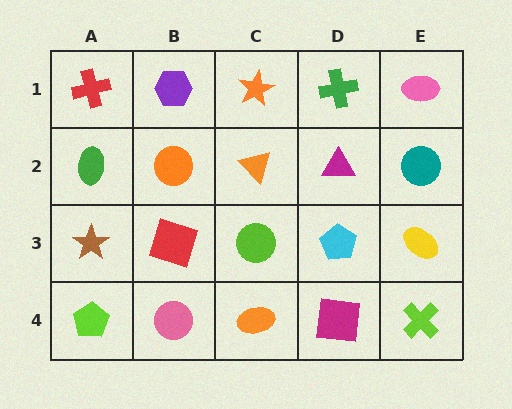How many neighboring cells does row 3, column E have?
3.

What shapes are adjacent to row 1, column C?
An orange triangle (row 2, column C), a purple hexagon (row 1, column B), a green cross (row 1, column D).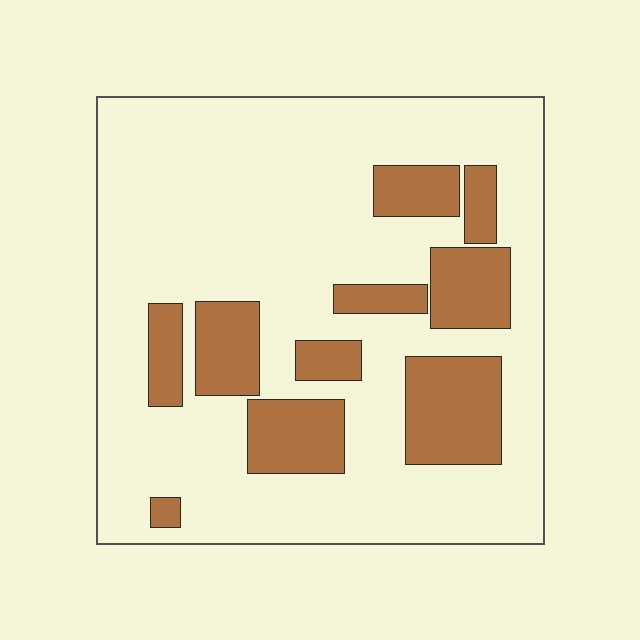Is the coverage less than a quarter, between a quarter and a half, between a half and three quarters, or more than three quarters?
Less than a quarter.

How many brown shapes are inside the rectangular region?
10.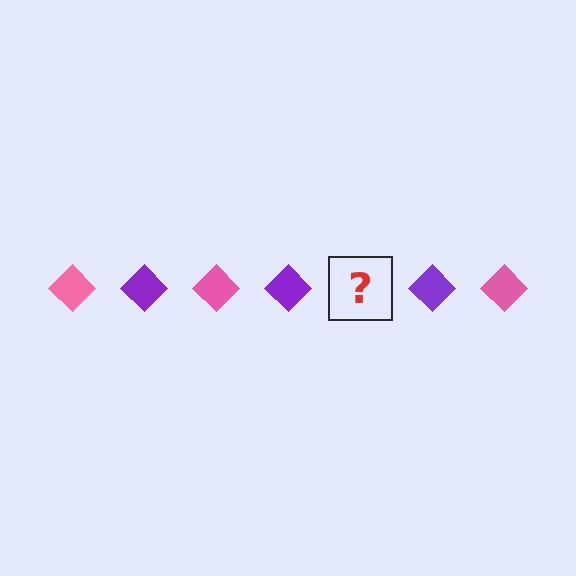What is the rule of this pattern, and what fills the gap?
The rule is that the pattern cycles through pink, purple diamonds. The gap should be filled with a pink diamond.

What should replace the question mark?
The question mark should be replaced with a pink diamond.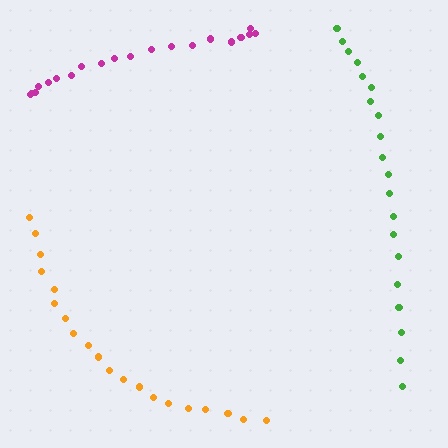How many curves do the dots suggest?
There are 3 distinct paths.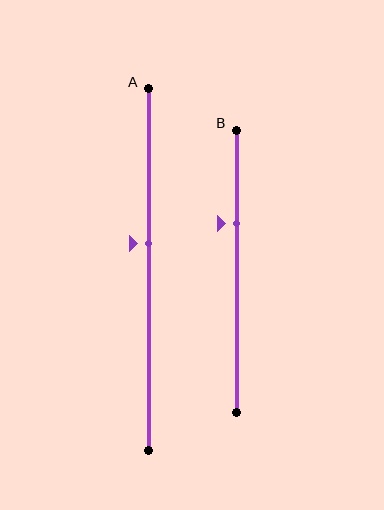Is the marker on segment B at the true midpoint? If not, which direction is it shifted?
No, the marker on segment B is shifted upward by about 17% of the segment length.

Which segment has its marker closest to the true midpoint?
Segment A has its marker closest to the true midpoint.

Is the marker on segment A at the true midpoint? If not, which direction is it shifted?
No, the marker on segment A is shifted upward by about 7% of the segment length.